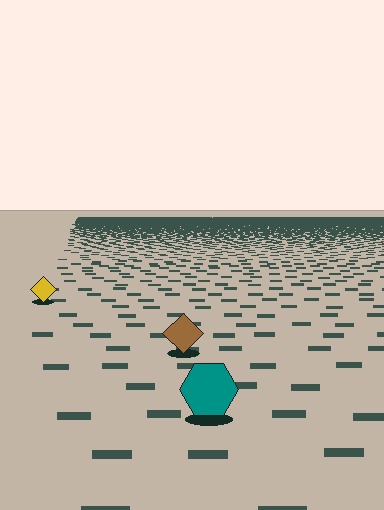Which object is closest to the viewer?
The teal hexagon is closest. The texture marks near it are larger and more spread out.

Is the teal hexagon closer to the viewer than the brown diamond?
Yes. The teal hexagon is closer — you can tell from the texture gradient: the ground texture is coarser near it.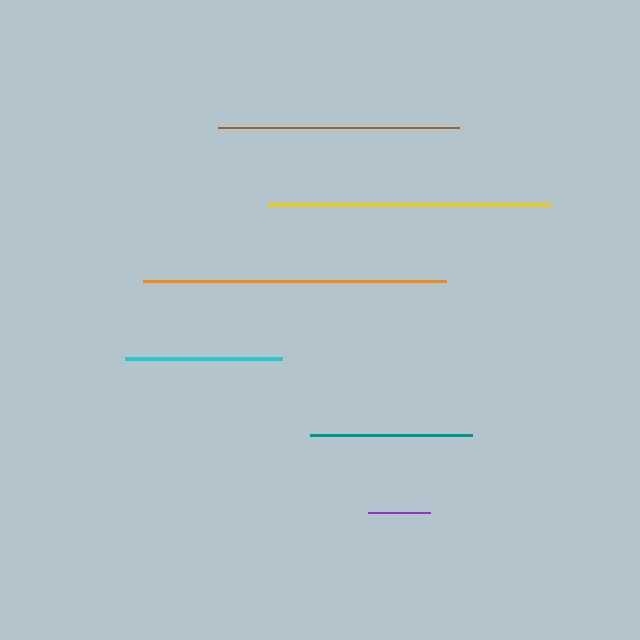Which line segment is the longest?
The orange line is the longest at approximately 303 pixels.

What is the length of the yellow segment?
The yellow segment is approximately 282 pixels long.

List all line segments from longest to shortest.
From longest to shortest: orange, yellow, brown, teal, cyan, purple.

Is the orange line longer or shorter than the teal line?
The orange line is longer than the teal line.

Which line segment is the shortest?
The purple line is the shortest at approximately 62 pixels.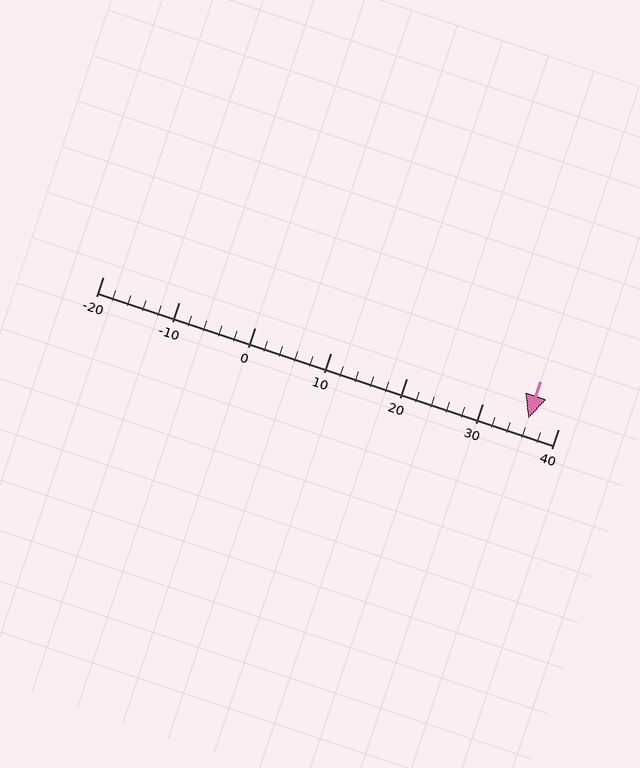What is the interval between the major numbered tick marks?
The major tick marks are spaced 10 units apart.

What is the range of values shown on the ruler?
The ruler shows values from -20 to 40.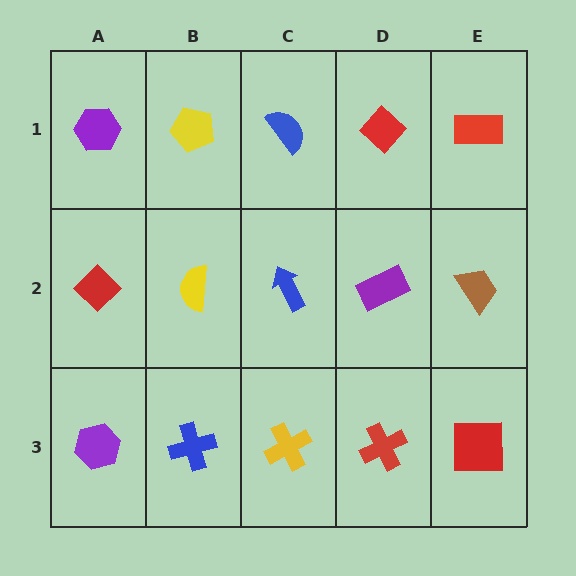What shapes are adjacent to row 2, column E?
A red rectangle (row 1, column E), a red square (row 3, column E), a purple rectangle (row 2, column D).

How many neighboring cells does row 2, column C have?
4.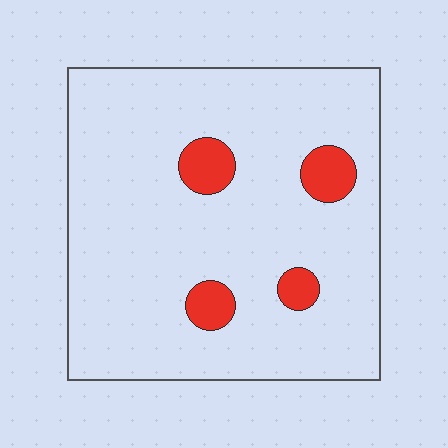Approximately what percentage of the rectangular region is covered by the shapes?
Approximately 10%.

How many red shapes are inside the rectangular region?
4.